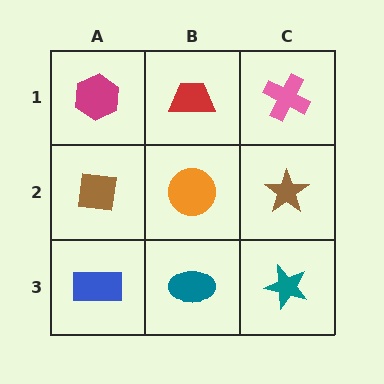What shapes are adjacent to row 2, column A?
A magenta hexagon (row 1, column A), a blue rectangle (row 3, column A), an orange circle (row 2, column B).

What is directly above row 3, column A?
A brown square.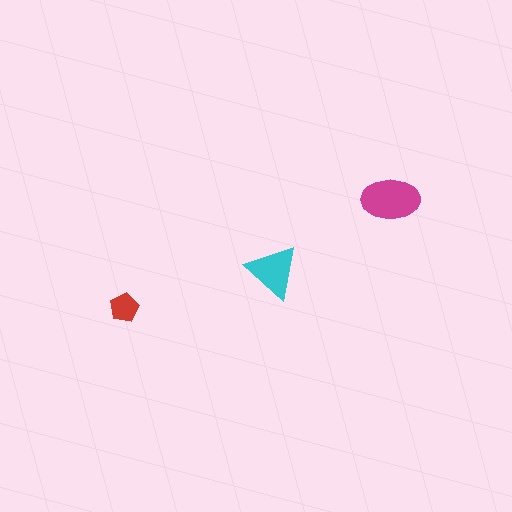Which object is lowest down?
The red pentagon is bottommost.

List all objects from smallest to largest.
The red pentagon, the cyan triangle, the magenta ellipse.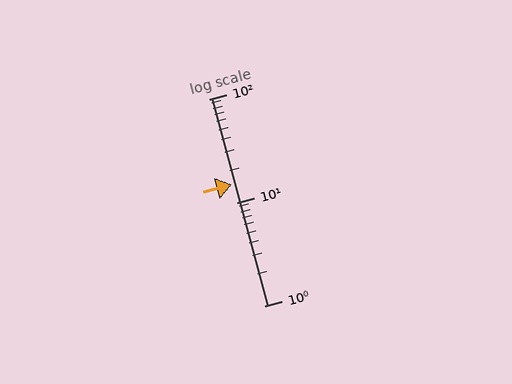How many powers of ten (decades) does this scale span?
The scale spans 2 decades, from 1 to 100.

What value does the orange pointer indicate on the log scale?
The pointer indicates approximately 15.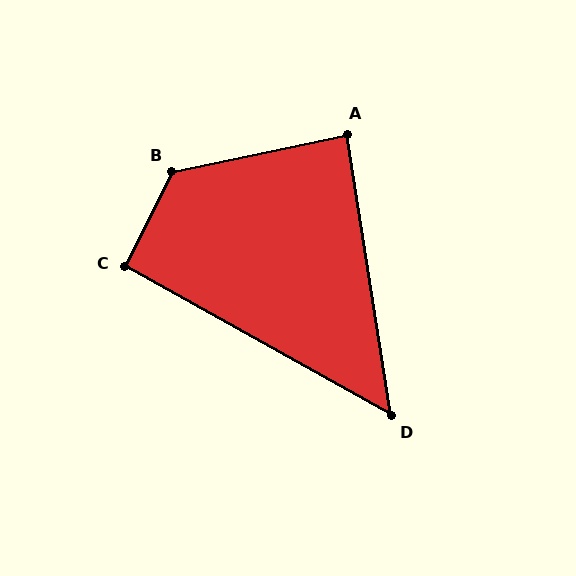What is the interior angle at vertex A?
Approximately 87 degrees (approximately right).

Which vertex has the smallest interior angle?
D, at approximately 52 degrees.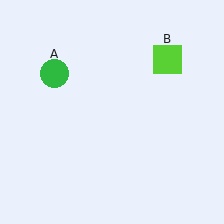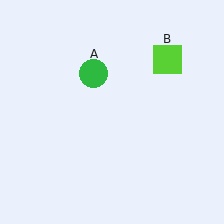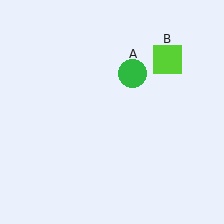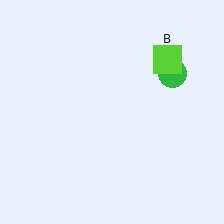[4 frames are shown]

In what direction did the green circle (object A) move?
The green circle (object A) moved right.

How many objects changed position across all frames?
1 object changed position: green circle (object A).